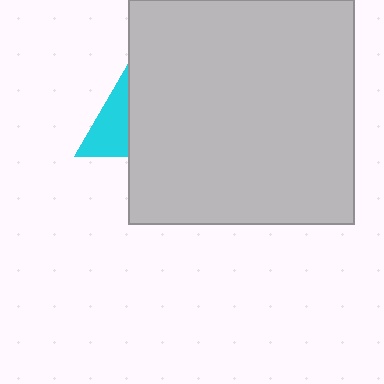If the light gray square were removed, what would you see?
You would see the complete cyan triangle.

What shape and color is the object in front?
The object in front is a light gray square.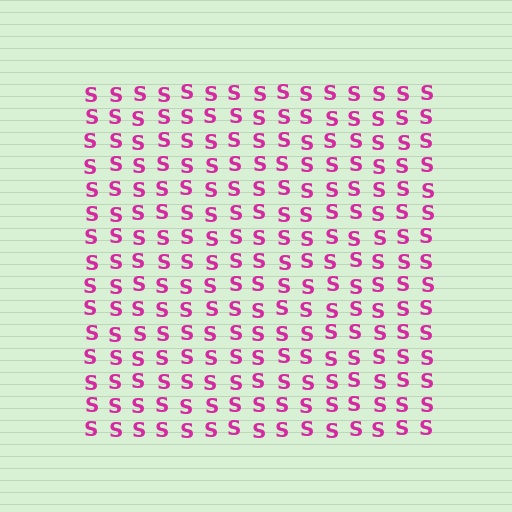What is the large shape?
The large shape is a square.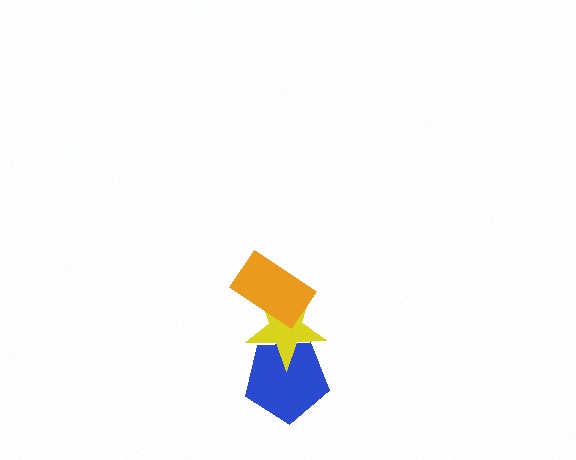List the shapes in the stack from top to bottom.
From top to bottom: the orange rectangle, the yellow star, the blue pentagon.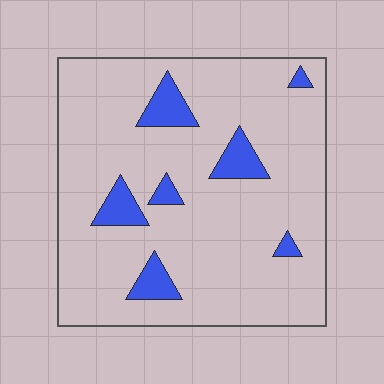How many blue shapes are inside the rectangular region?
7.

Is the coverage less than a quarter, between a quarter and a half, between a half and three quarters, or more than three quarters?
Less than a quarter.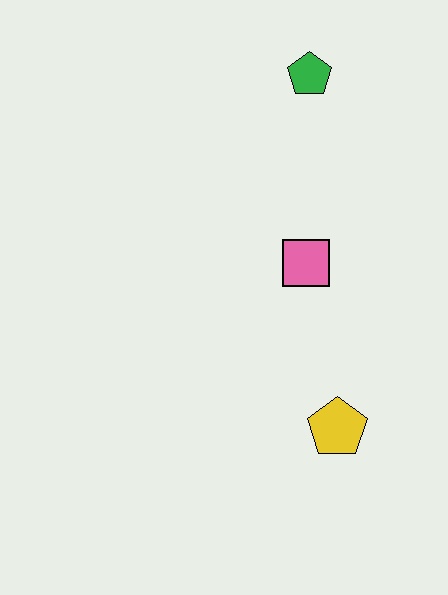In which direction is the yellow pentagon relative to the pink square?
The yellow pentagon is below the pink square.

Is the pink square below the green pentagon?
Yes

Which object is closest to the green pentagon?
The pink square is closest to the green pentagon.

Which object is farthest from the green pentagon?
The yellow pentagon is farthest from the green pentagon.